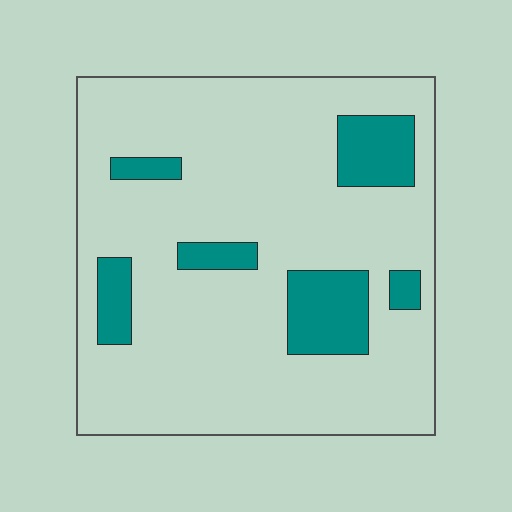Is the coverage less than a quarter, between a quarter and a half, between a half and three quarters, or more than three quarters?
Less than a quarter.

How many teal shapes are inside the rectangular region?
6.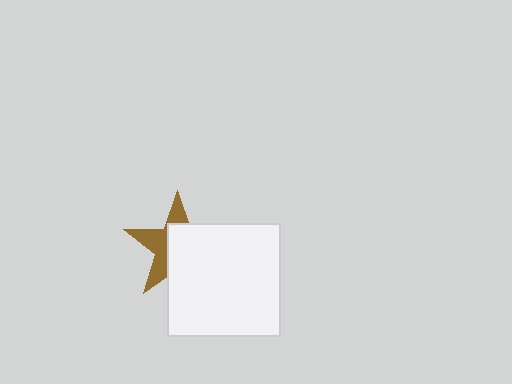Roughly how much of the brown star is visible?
A small part of it is visible (roughly 42%).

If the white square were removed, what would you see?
You would see the complete brown star.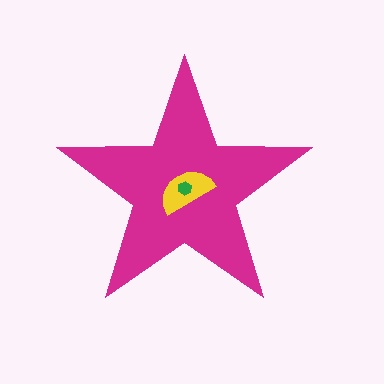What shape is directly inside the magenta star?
The yellow semicircle.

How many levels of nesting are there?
3.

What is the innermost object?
The green hexagon.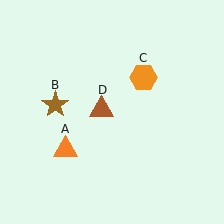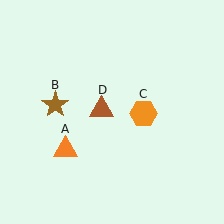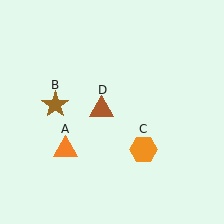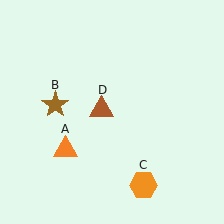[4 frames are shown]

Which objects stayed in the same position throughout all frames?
Orange triangle (object A) and brown star (object B) and brown triangle (object D) remained stationary.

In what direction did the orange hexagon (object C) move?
The orange hexagon (object C) moved down.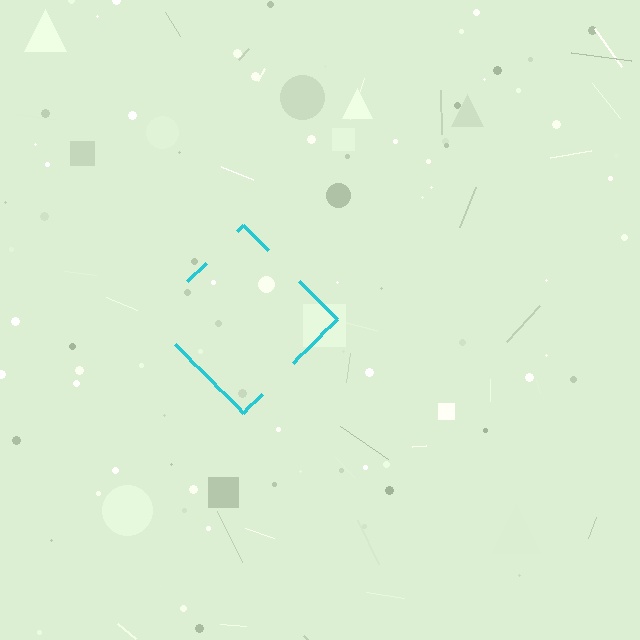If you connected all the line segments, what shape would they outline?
They would outline a diamond.